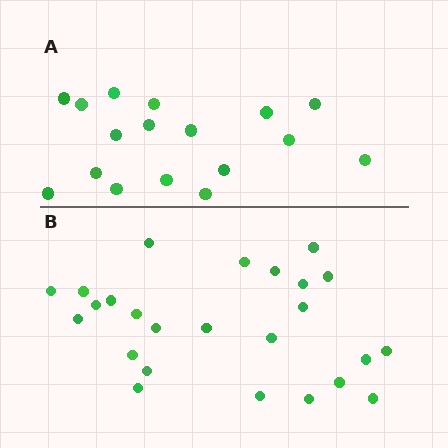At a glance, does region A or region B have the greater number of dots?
Region B (the bottom region) has more dots.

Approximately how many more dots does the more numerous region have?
Region B has roughly 8 or so more dots than region A.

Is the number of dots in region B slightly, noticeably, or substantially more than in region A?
Region B has substantially more. The ratio is roughly 1.5 to 1.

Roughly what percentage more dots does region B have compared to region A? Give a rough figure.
About 45% more.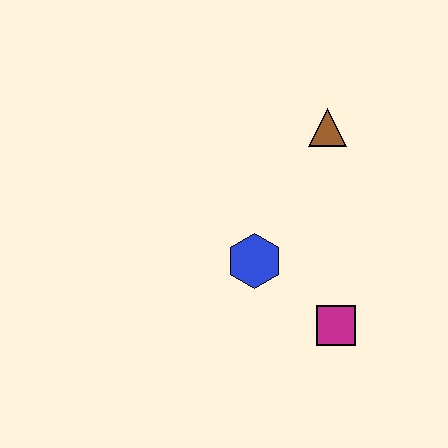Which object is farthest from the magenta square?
The brown triangle is farthest from the magenta square.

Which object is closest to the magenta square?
The blue hexagon is closest to the magenta square.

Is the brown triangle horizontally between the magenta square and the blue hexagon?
Yes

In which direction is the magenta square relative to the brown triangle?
The magenta square is below the brown triangle.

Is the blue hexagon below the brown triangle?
Yes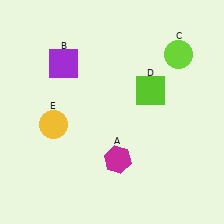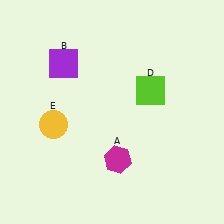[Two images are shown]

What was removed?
The lime circle (C) was removed in Image 2.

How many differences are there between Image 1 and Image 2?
There is 1 difference between the two images.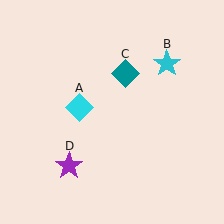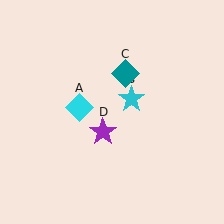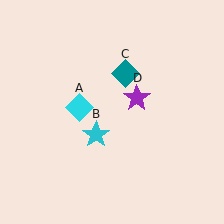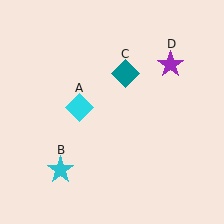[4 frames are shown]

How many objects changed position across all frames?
2 objects changed position: cyan star (object B), purple star (object D).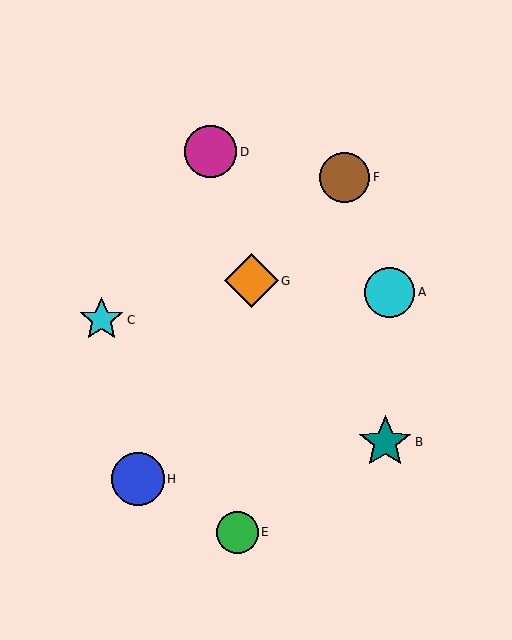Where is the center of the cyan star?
The center of the cyan star is at (102, 320).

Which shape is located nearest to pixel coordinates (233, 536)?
The green circle (labeled E) at (237, 532) is nearest to that location.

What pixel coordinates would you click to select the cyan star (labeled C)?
Click at (102, 320) to select the cyan star C.